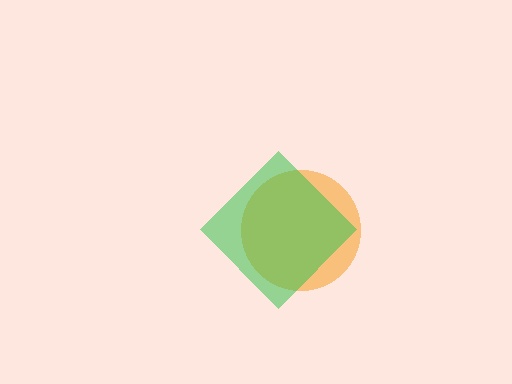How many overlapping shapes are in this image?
There are 2 overlapping shapes in the image.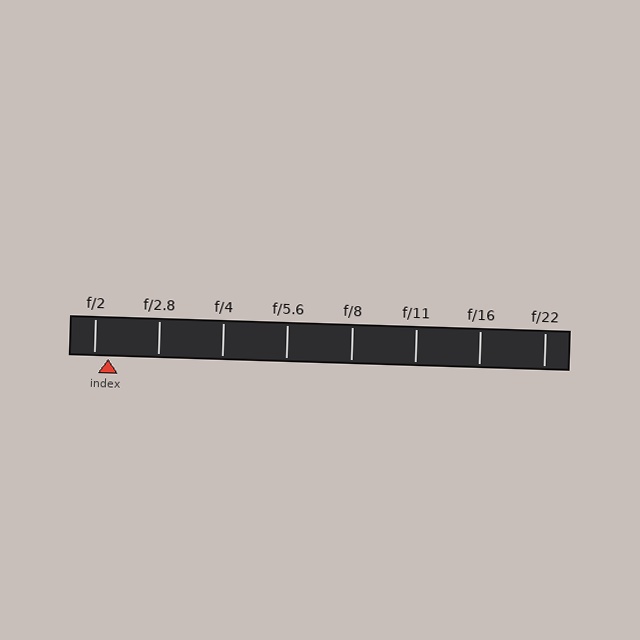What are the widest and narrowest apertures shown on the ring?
The widest aperture shown is f/2 and the narrowest is f/22.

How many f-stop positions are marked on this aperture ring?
There are 8 f-stop positions marked.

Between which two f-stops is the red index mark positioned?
The index mark is between f/2 and f/2.8.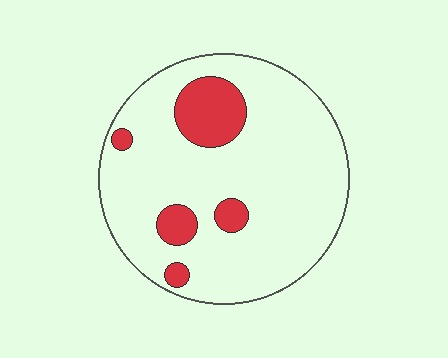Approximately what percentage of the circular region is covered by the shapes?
Approximately 15%.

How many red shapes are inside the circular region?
5.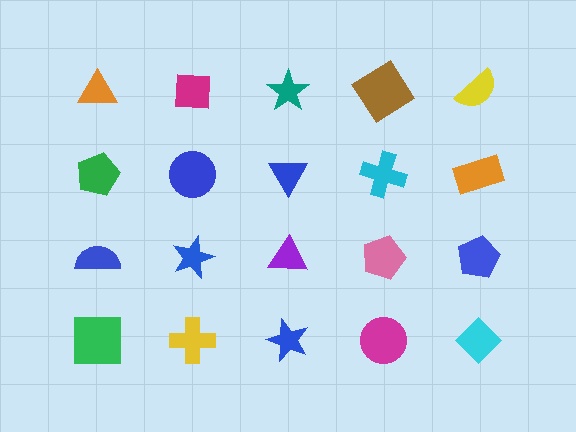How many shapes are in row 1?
5 shapes.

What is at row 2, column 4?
A cyan cross.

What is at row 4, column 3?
A blue star.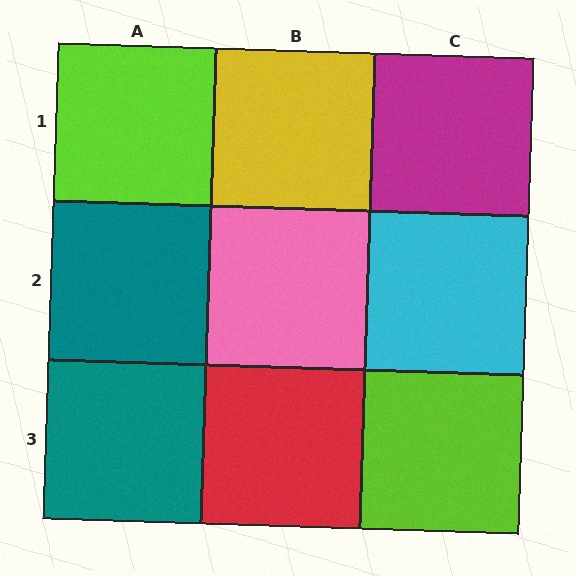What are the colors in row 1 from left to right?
Lime, yellow, magenta.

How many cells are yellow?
1 cell is yellow.